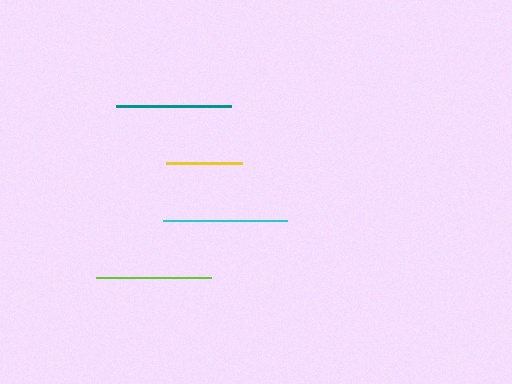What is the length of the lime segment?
The lime segment is approximately 114 pixels long.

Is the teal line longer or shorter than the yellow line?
The teal line is longer than the yellow line.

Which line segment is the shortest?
The yellow line is the shortest at approximately 76 pixels.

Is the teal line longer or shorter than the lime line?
The teal line is longer than the lime line.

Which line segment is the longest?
The cyan line is the longest at approximately 124 pixels.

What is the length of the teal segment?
The teal segment is approximately 115 pixels long.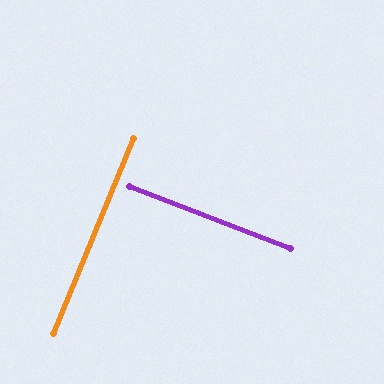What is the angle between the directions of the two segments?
Approximately 89 degrees.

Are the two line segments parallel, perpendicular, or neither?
Perpendicular — they meet at approximately 89°.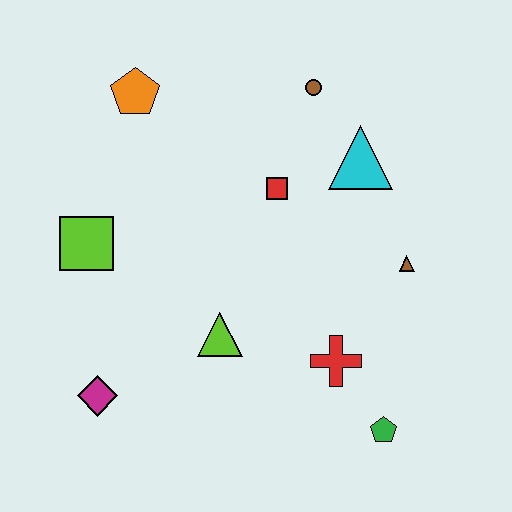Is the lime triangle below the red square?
Yes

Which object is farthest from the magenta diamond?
The brown circle is farthest from the magenta diamond.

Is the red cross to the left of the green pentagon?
Yes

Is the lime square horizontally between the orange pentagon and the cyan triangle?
No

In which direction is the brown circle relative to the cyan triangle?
The brown circle is above the cyan triangle.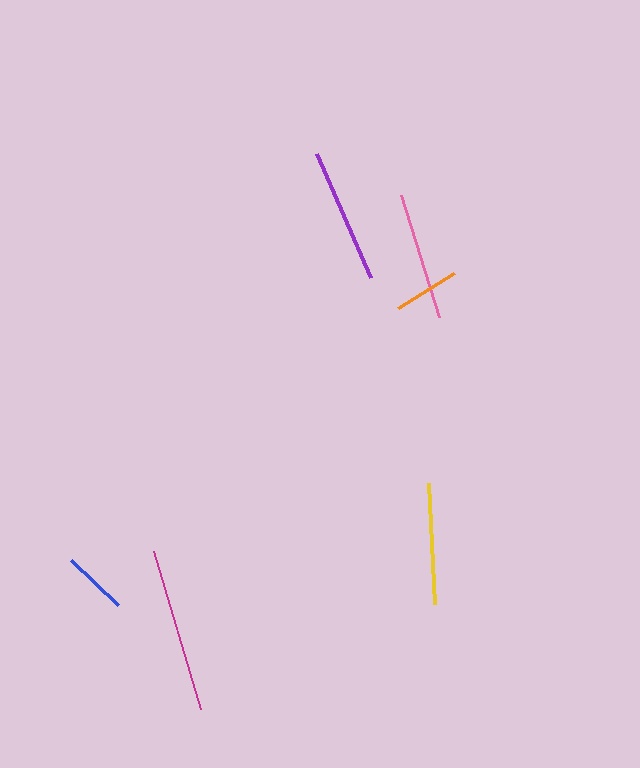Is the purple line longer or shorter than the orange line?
The purple line is longer than the orange line.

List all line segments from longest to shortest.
From longest to shortest: magenta, purple, pink, yellow, orange, blue.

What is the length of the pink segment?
The pink segment is approximately 127 pixels long.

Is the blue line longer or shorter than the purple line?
The purple line is longer than the blue line.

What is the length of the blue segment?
The blue segment is approximately 65 pixels long.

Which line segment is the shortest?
The blue line is the shortest at approximately 65 pixels.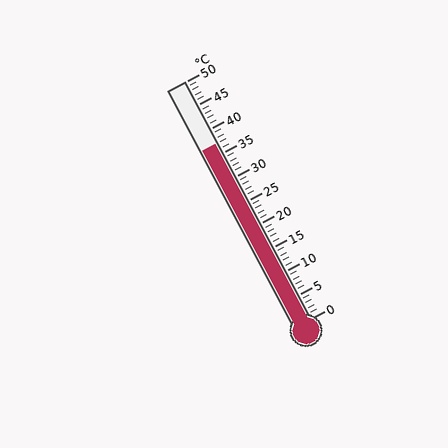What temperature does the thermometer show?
The thermometer shows approximately 37°C.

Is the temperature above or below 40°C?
The temperature is below 40°C.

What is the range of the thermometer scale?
The thermometer scale ranges from 0°C to 50°C.